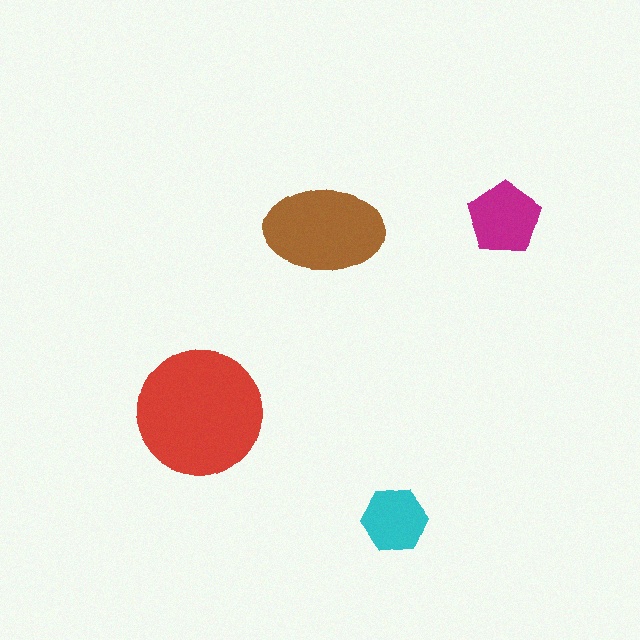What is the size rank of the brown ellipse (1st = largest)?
2nd.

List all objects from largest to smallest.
The red circle, the brown ellipse, the magenta pentagon, the cyan hexagon.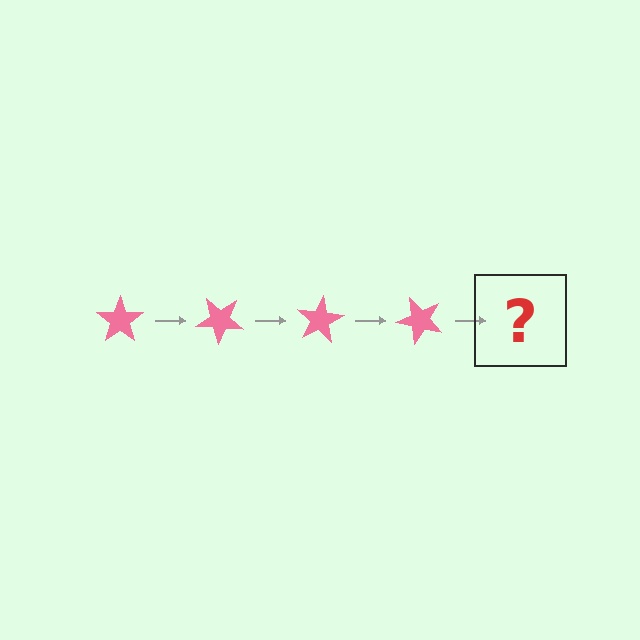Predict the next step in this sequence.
The next step is a pink star rotated 160 degrees.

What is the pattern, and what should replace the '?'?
The pattern is that the star rotates 40 degrees each step. The '?' should be a pink star rotated 160 degrees.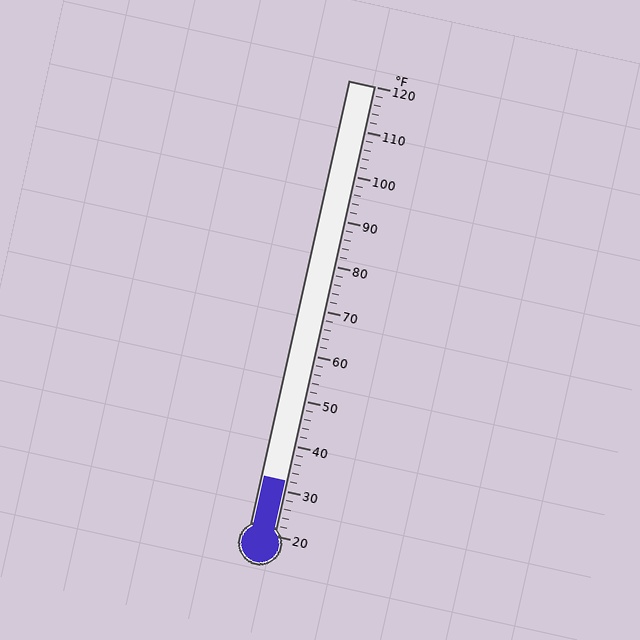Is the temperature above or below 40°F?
The temperature is below 40°F.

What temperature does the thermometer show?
The thermometer shows approximately 32°F.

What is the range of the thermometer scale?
The thermometer scale ranges from 20°F to 120°F.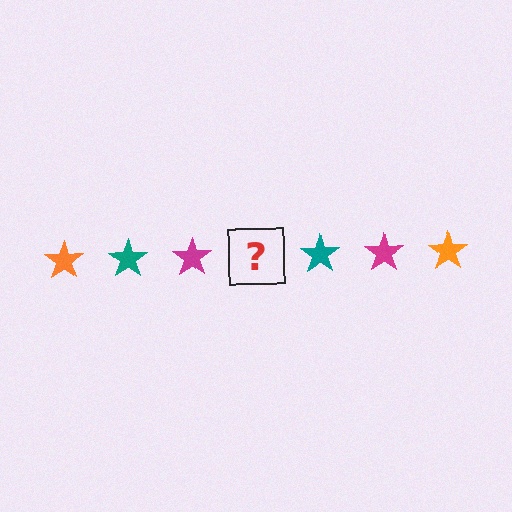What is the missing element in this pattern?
The missing element is an orange star.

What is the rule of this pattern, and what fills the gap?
The rule is that the pattern cycles through orange, teal, magenta stars. The gap should be filled with an orange star.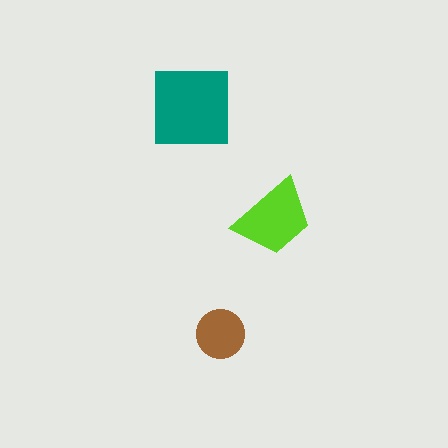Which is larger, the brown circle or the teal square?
The teal square.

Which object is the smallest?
The brown circle.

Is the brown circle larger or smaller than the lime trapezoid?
Smaller.